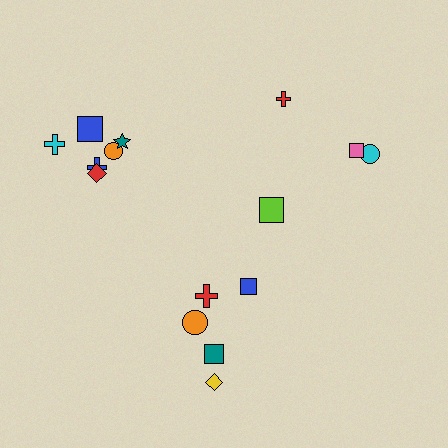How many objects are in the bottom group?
There are 5 objects.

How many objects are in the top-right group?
There are 4 objects.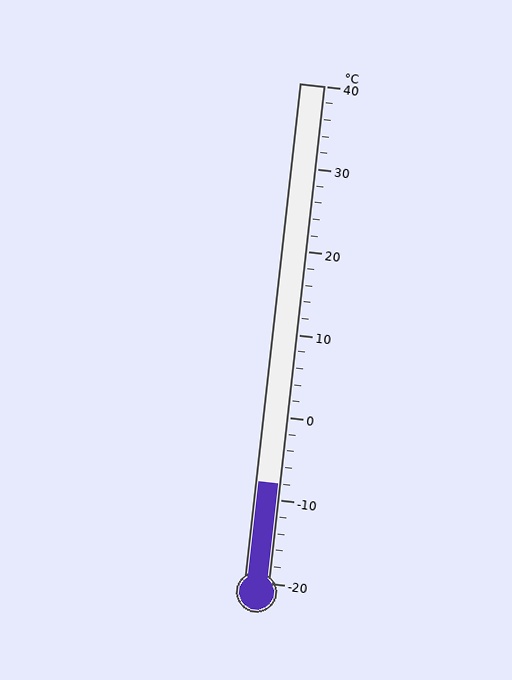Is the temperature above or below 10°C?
The temperature is below 10°C.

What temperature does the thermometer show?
The thermometer shows approximately -8°C.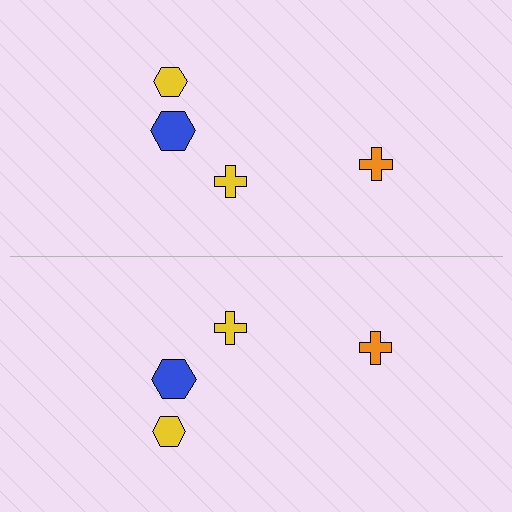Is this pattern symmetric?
Yes, this pattern has bilateral (reflection) symmetry.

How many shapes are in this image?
There are 8 shapes in this image.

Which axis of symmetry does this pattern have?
The pattern has a horizontal axis of symmetry running through the center of the image.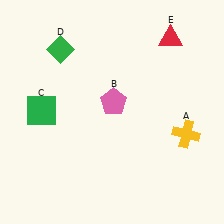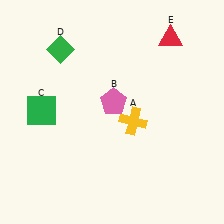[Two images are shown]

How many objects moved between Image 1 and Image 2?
1 object moved between the two images.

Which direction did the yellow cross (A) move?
The yellow cross (A) moved left.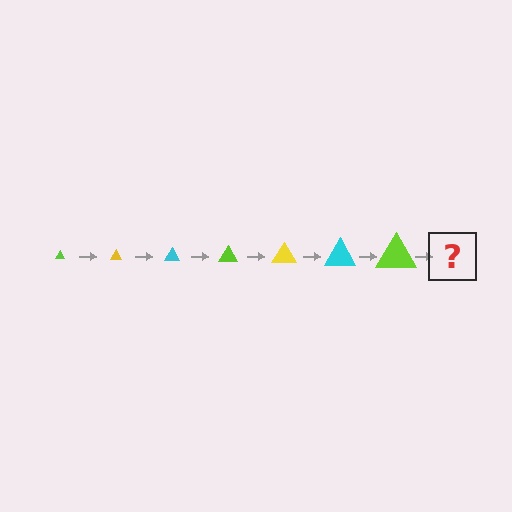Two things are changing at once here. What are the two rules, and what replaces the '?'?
The two rules are that the triangle grows larger each step and the color cycles through lime, yellow, and cyan. The '?' should be a yellow triangle, larger than the previous one.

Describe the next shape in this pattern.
It should be a yellow triangle, larger than the previous one.